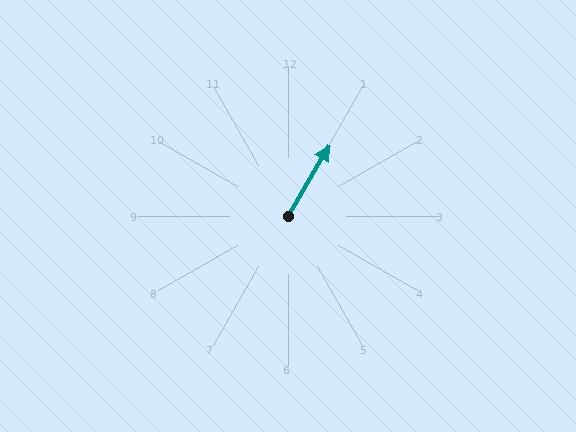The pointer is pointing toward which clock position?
Roughly 1 o'clock.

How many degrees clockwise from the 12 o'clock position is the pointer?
Approximately 30 degrees.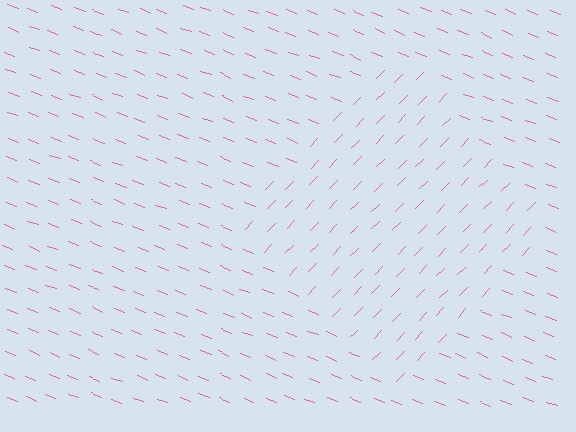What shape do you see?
I see a diamond.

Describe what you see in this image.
The image is filled with small pink line segments. A diamond region in the image has lines oriented differently from the surrounding lines, creating a visible texture boundary.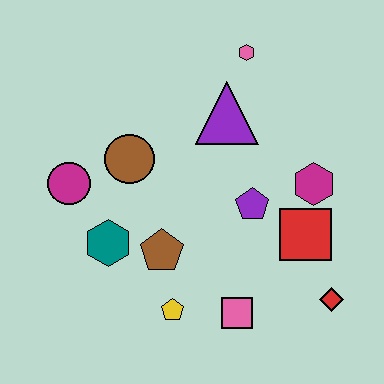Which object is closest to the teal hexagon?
The brown pentagon is closest to the teal hexagon.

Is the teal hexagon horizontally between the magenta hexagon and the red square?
No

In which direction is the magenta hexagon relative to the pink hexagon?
The magenta hexagon is below the pink hexagon.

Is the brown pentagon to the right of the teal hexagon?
Yes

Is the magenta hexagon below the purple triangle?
Yes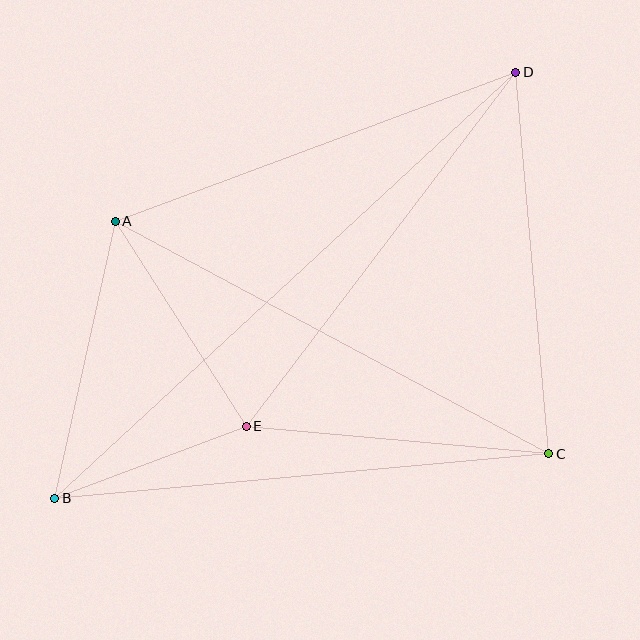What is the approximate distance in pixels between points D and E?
The distance between D and E is approximately 445 pixels.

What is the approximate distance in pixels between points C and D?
The distance between C and D is approximately 383 pixels.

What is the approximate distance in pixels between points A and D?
The distance between A and D is approximately 428 pixels.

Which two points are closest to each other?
Points B and E are closest to each other.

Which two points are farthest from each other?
Points B and D are farthest from each other.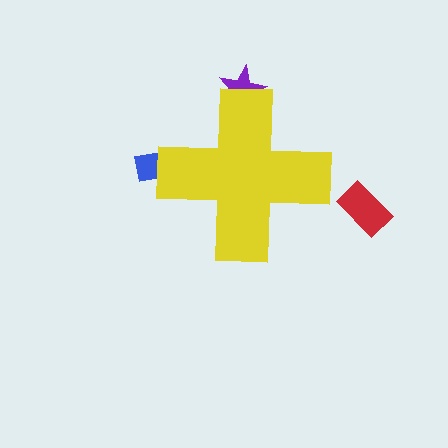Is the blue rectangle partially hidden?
Yes, the blue rectangle is partially hidden behind the yellow cross.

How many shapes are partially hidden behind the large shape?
2 shapes are partially hidden.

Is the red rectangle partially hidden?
No, the red rectangle is fully visible.